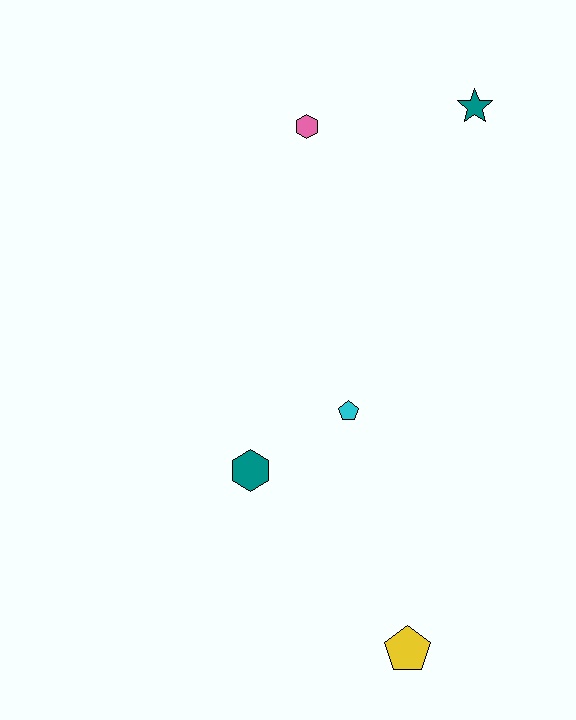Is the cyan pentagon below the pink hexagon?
Yes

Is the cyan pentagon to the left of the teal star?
Yes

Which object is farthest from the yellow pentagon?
The teal star is farthest from the yellow pentagon.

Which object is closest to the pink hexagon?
The teal star is closest to the pink hexagon.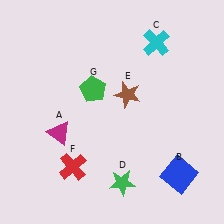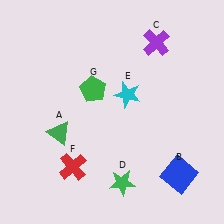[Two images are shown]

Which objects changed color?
A changed from magenta to green. C changed from cyan to purple. E changed from brown to cyan.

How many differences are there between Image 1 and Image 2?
There are 3 differences between the two images.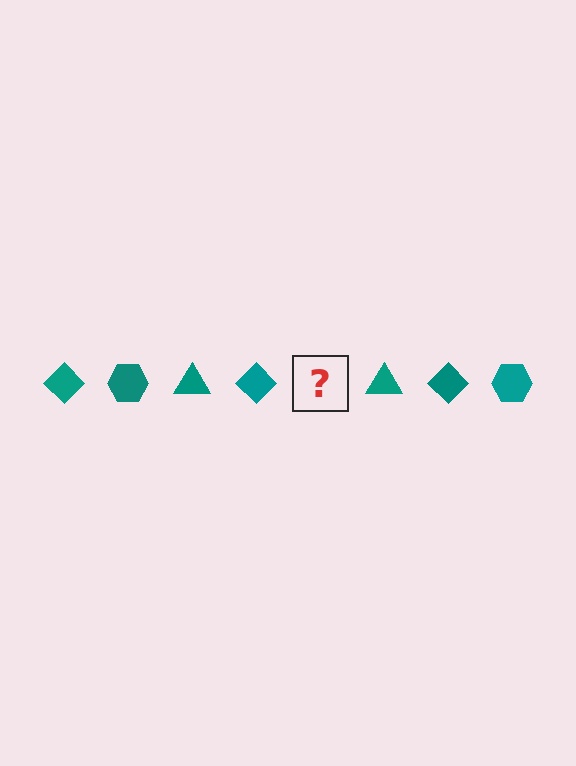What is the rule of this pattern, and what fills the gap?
The rule is that the pattern cycles through diamond, hexagon, triangle shapes in teal. The gap should be filled with a teal hexagon.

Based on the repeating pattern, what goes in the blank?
The blank should be a teal hexagon.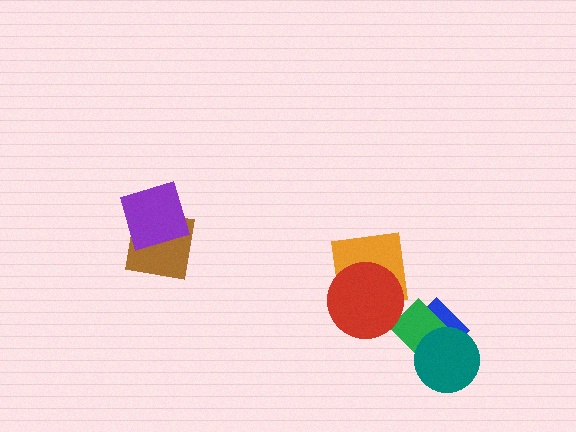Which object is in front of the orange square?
The red circle is in front of the orange square.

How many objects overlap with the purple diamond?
1 object overlaps with the purple diamond.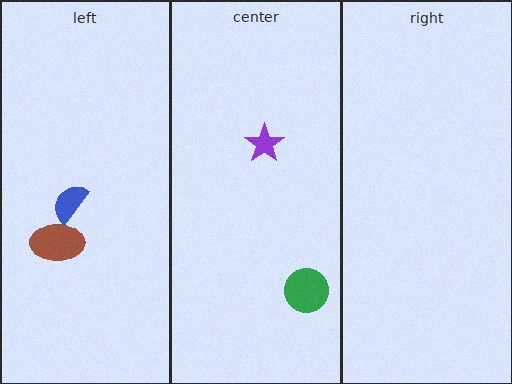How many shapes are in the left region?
2.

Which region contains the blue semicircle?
The left region.